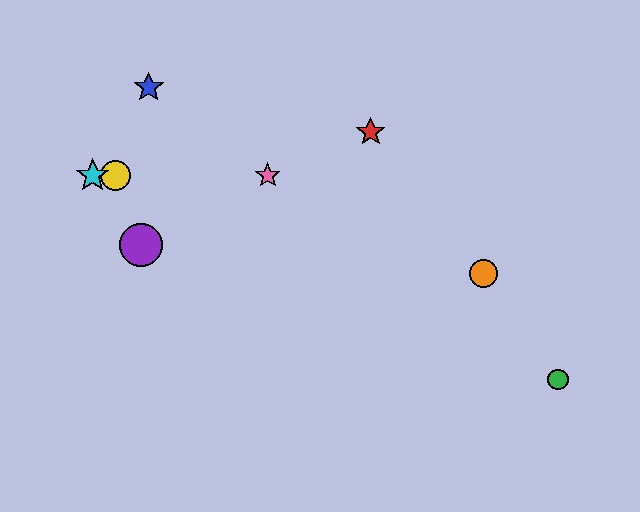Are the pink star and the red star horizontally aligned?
No, the pink star is at y≈176 and the red star is at y≈132.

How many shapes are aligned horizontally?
3 shapes (the yellow circle, the cyan star, the pink star) are aligned horizontally.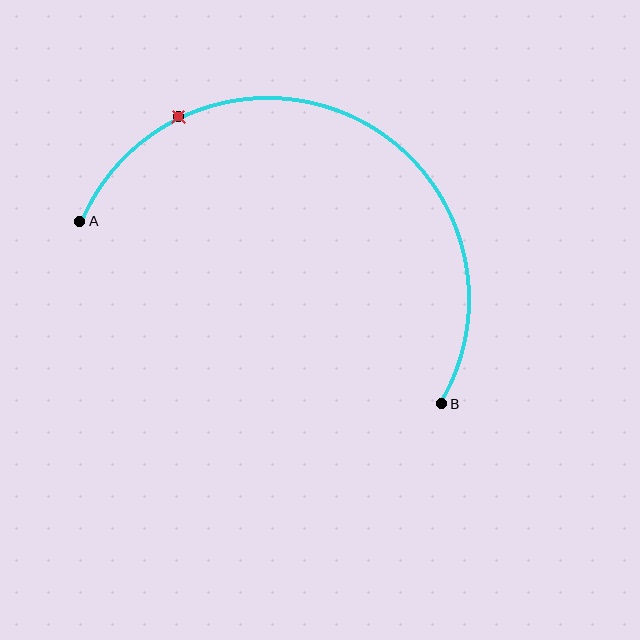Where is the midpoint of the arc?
The arc midpoint is the point on the curve farthest from the straight line joining A and B. It sits above that line.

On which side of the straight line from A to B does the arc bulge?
The arc bulges above the straight line connecting A and B.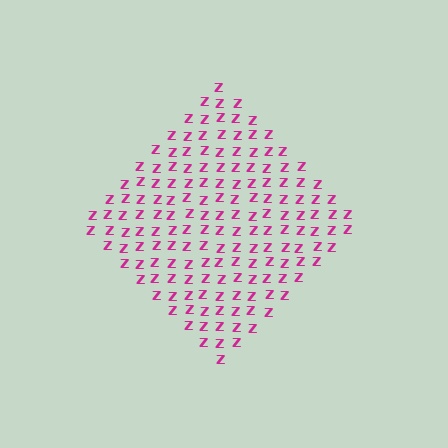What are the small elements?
The small elements are letter Z's.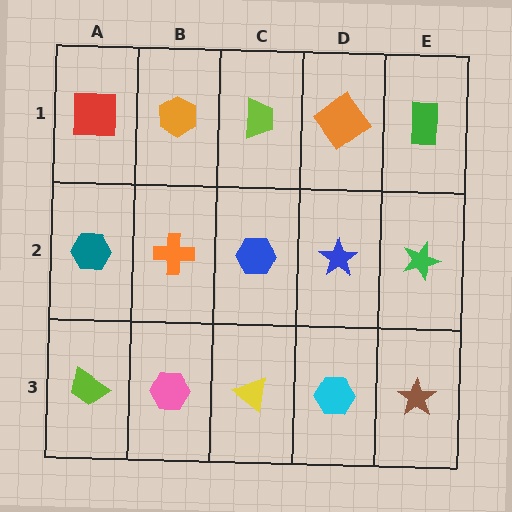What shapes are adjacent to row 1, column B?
An orange cross (row 2, column B), a red square (row 1, column A), a lime trapezoid (row 1, column C).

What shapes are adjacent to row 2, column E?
A green rectangle (row 1, column E), a brown star (row 3, column E), a blue star (row 2, column D).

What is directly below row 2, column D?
A cyan hexagon.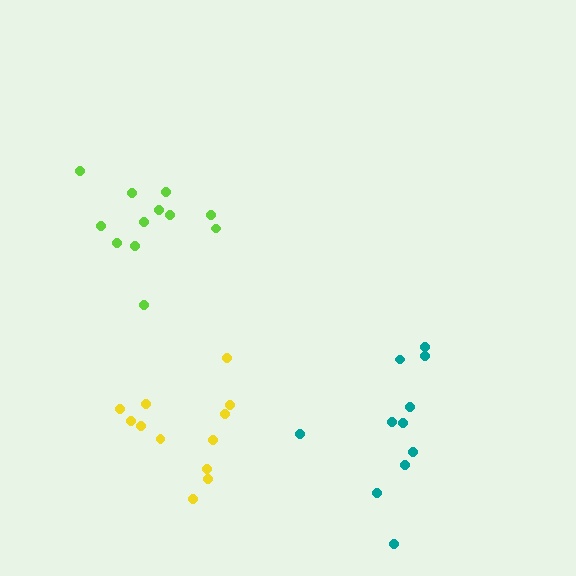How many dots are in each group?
Group 1: 12 dots, Group 2: 12 dots, Group 3: 11 dots (35 total).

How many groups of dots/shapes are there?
There are 3 groups.